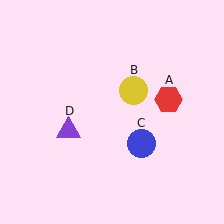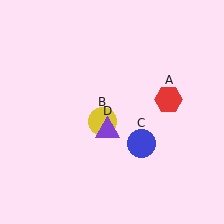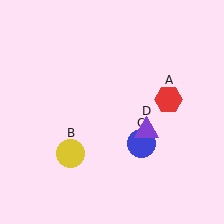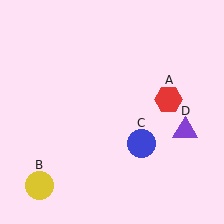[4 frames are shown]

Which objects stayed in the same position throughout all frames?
Red hexagon (object A) and blue circle (object C) remained stationary.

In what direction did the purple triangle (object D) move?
The purple triangle (object D) moved right.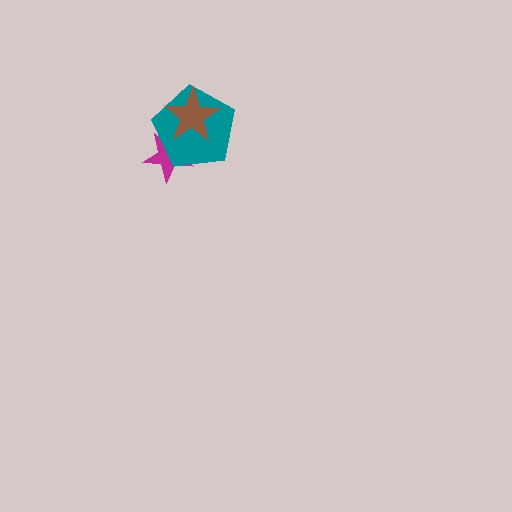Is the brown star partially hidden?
No, no other shape covers it.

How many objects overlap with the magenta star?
2 objects overlap with the magenta star.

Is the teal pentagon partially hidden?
Yes, it is partially covered by another shape.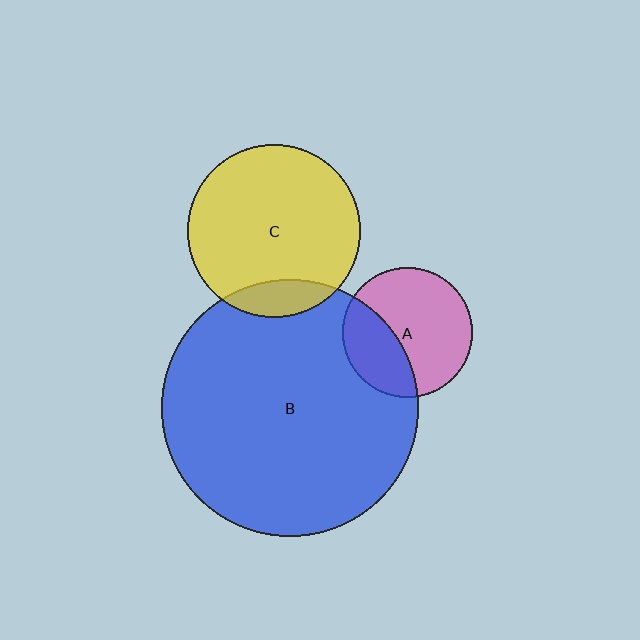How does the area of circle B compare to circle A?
Approximately 3.9 times.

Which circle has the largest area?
Circle B (blue).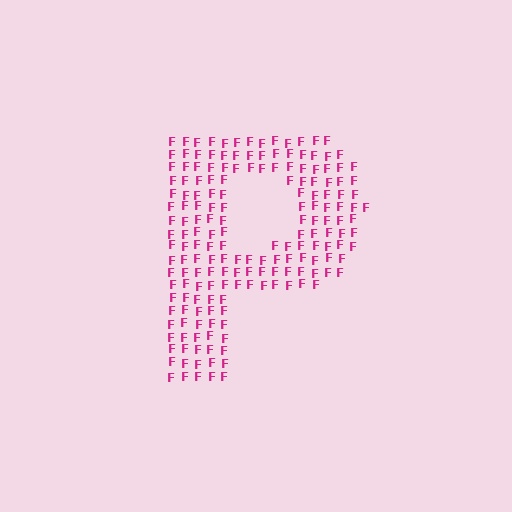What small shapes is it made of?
It is made of small letter F's.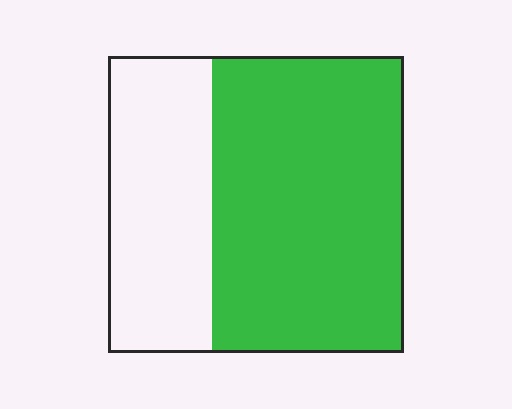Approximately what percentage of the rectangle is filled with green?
Approximately 65%.